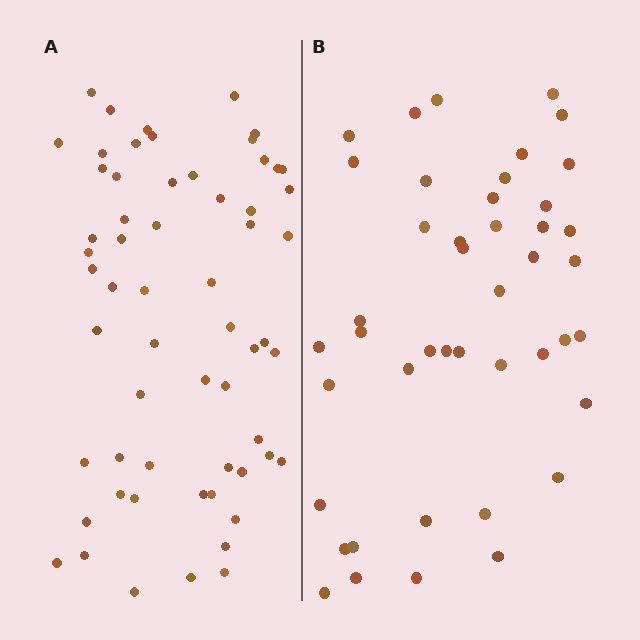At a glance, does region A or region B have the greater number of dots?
Region A (the left region) has more dots.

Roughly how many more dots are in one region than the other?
Region A has approximately 15 more dots than region B.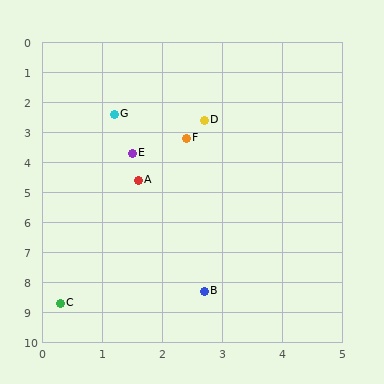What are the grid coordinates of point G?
Point G is at approximately (1.2, 2.4).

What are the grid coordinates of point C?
Point C is at approximately (0.3, 8.7).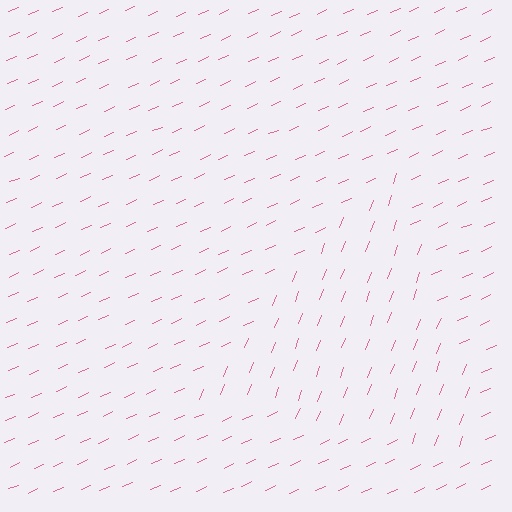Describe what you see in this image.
The image is filled with small pink line segments. A triangle region in the image has lines oriented differently from the surrounding lines, creating a visible texture boundary.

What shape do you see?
I see a triangle.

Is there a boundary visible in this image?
Yes, there is a texture boundary formed by a change in line orientation.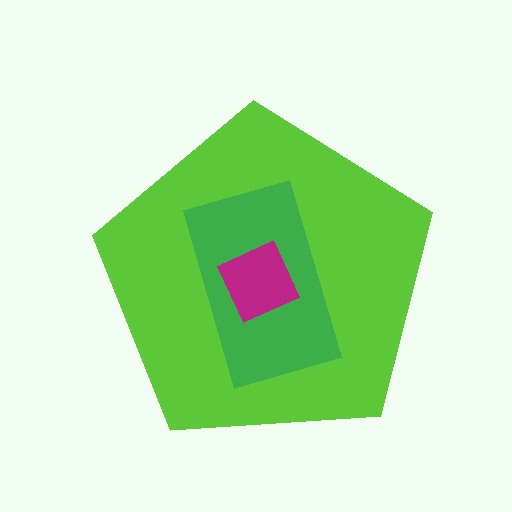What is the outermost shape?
The lime pentagon.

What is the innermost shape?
The magenta square.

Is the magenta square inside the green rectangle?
Yes.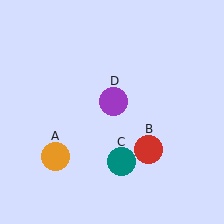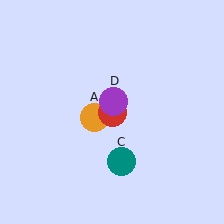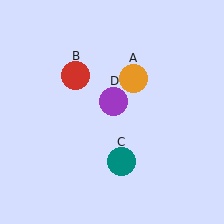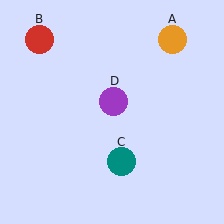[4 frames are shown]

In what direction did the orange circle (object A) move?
The orange circle (object A) moved up and to the right.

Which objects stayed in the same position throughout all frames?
Teal circle (object C) and purple circle (object D) remained stationary.